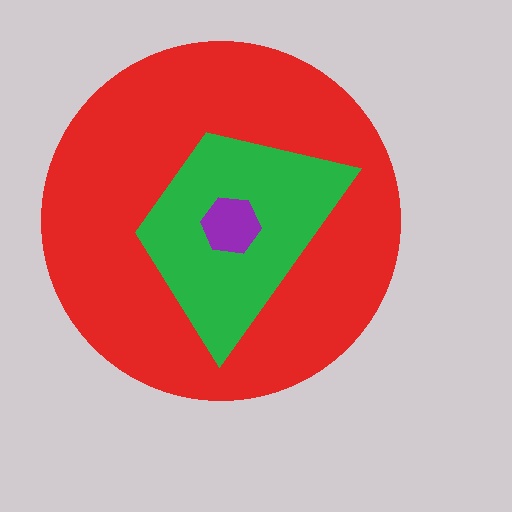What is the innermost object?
The purple hexagon.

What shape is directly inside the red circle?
The green trapezoid.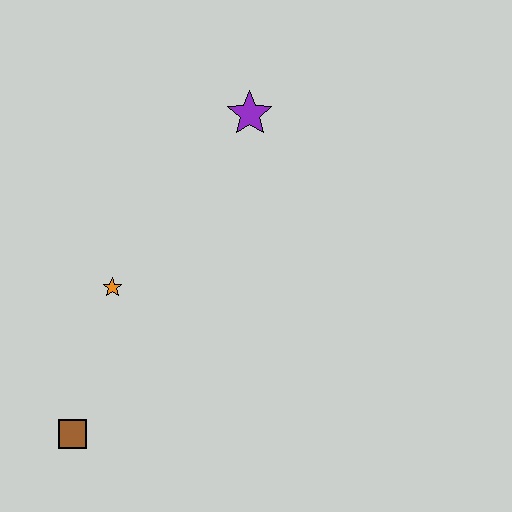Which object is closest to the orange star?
The brown square is closest to the orange star.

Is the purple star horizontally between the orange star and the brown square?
No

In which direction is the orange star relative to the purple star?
The orange star is below the purple star.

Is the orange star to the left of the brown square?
No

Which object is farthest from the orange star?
The purple star is farthest from the orange star.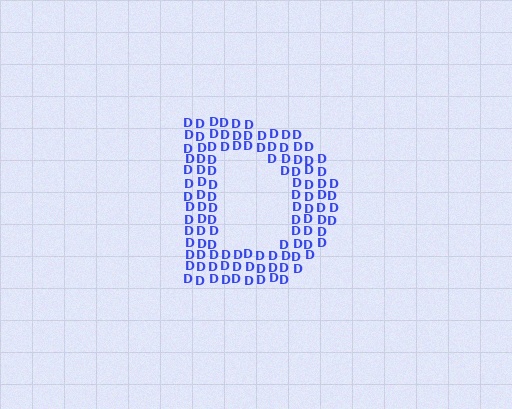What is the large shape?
The large shape is the letter D.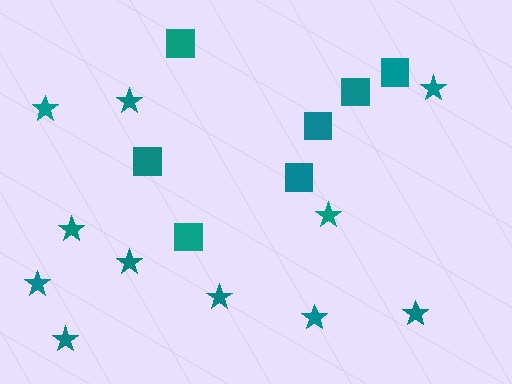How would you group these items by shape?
There are 2 groups: one group of stars (11) and one group of squares (7).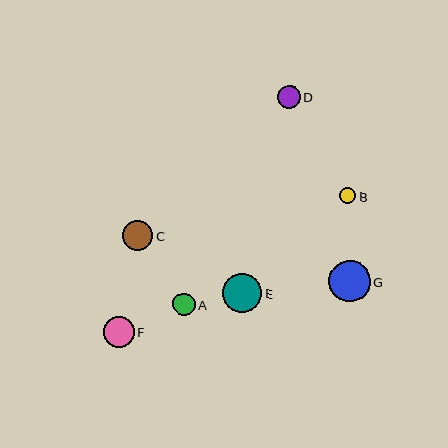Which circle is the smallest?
Circle B is the smallest with a size of approximately 16 pixels.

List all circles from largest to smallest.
From largest to smallest: G, E, F, C, D, A, B.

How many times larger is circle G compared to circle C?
Circle G is approximately 1.4 times the size of circle C.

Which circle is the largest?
Circle G is the largest with a size of approximately 42 pixels.